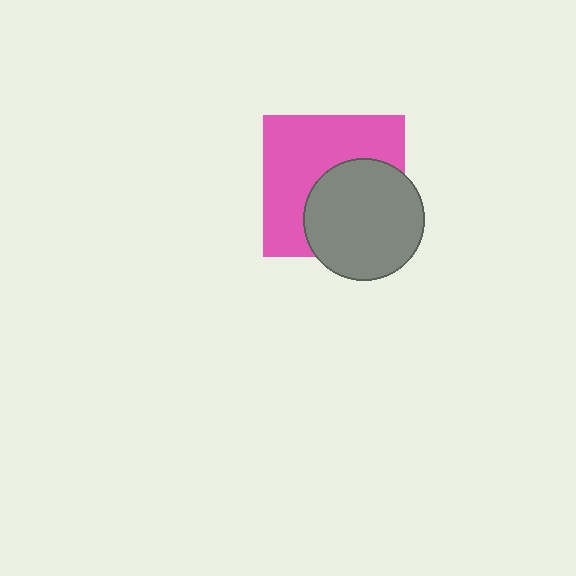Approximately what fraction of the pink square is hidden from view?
Roughly 45% of the pink square is hidden behind the gray circle.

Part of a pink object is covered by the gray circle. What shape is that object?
It is a square.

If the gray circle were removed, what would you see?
You would see the complete pink square.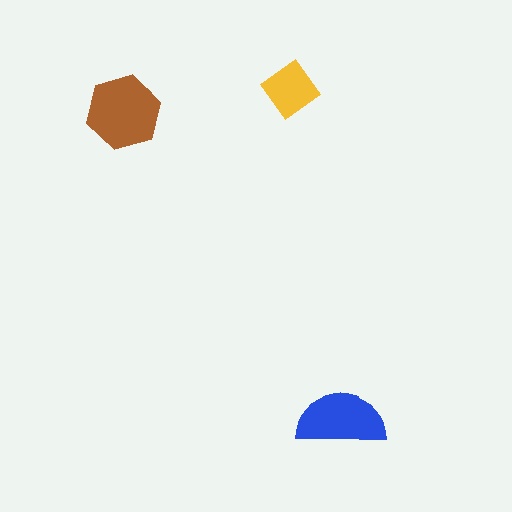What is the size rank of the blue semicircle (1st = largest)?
2nd.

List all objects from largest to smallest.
The brown hexagon, the blue semicircle, the yellow diamond.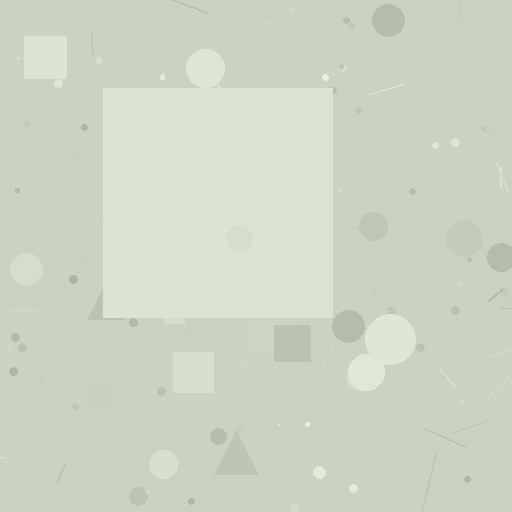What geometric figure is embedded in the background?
A square is embedded in the background.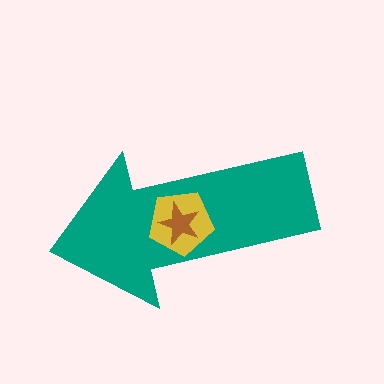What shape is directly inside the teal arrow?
The yellow pentagon.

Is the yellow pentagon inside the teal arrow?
Yes.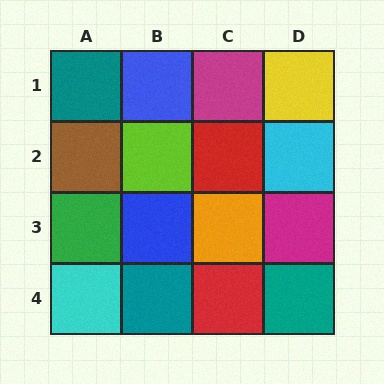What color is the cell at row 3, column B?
Blue.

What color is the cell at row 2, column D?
Cyan.